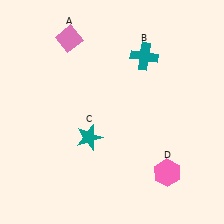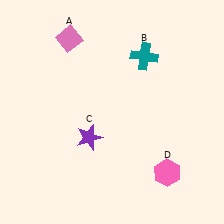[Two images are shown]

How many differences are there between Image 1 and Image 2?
There is 1 difference between the two images.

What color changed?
The star (C) changed from teal in Image 1 to purple in Image 2.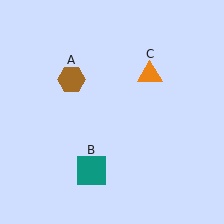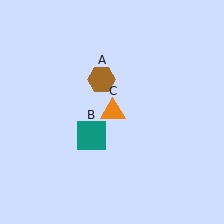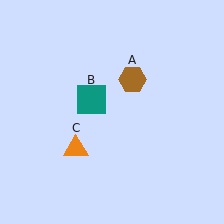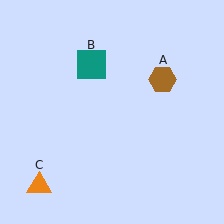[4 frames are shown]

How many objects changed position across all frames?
3 objects changed position: brown hexagon (object A), teal square (object B), orange triangle (object C).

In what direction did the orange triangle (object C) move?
The orange triangle (object C) moved down and to the left.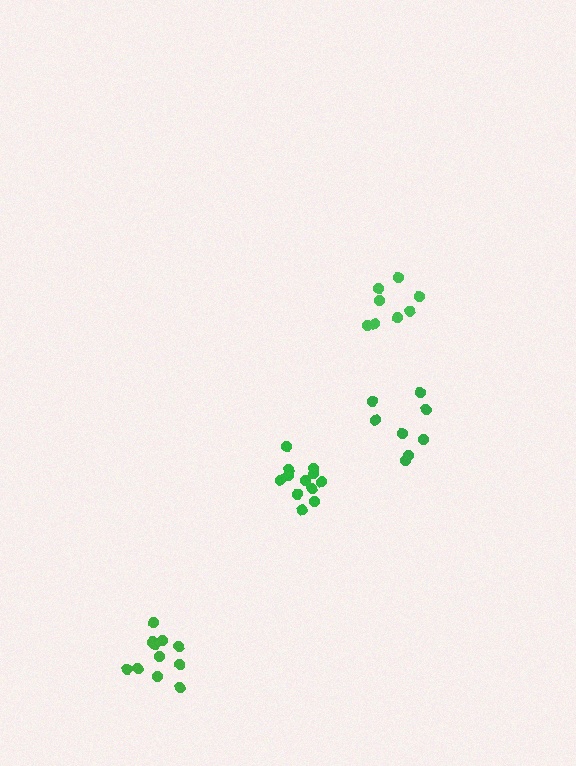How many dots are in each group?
Group 1: 12 dots, Group 2: 8 dots, Group 3: 11 dots, Group 4: 8 dots (39 total).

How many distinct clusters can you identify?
There are 4 distinct clusters.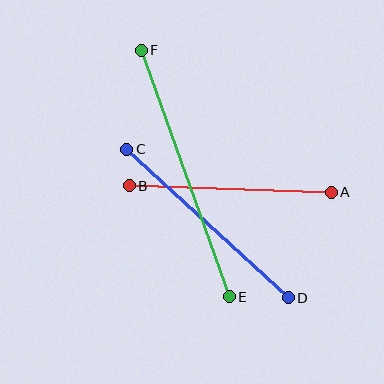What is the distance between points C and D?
The distance is approximately 219 pixels.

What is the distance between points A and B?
The distance is approximately 202 pixels.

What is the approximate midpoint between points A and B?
The midpoint is at approximately (230, 189) pixels.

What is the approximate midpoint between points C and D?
The midpoint is at approximately (207, 223) pixels.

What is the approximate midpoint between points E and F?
The midpoint is at approximately (185, 174) pixels.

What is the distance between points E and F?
The distance is approximately 262 pixels.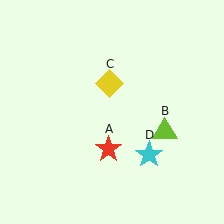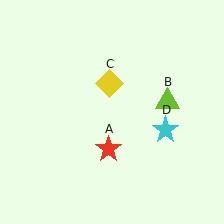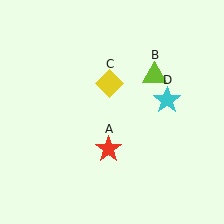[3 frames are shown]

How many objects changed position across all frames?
2 objects changed position: lime triangle (object B), cyan star (object D).